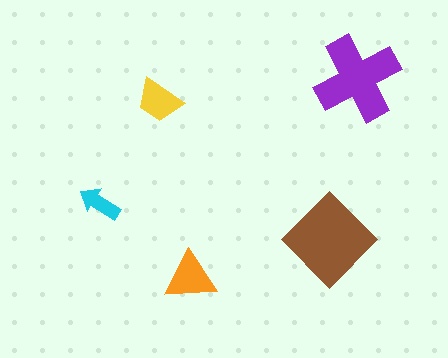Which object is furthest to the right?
The purple cross is rightmost.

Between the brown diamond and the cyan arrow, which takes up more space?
The brown diamond.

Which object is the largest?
The brown diamond.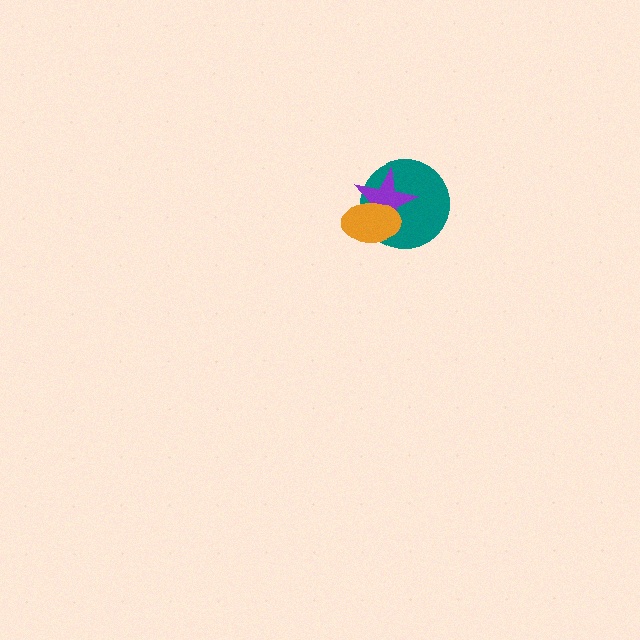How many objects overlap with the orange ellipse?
2 objects overlap with the orange ellipse.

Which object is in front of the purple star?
The orange ellipse is in front of the purple star.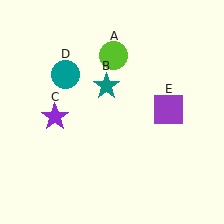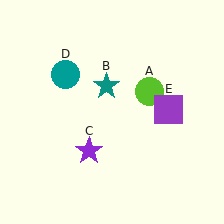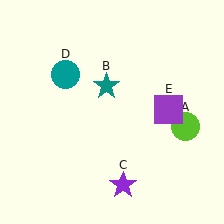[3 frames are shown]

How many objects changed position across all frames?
2 objects changed position: lime circle (object A), purple star (object C).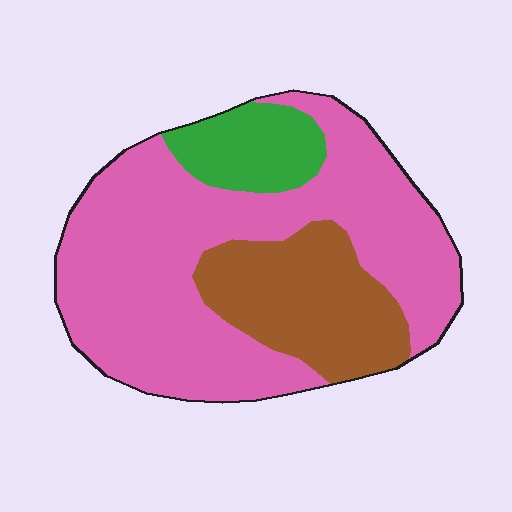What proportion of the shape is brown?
Brown covers roughly 25% of the shape.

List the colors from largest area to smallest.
From largest to smallest: pink, brown, green.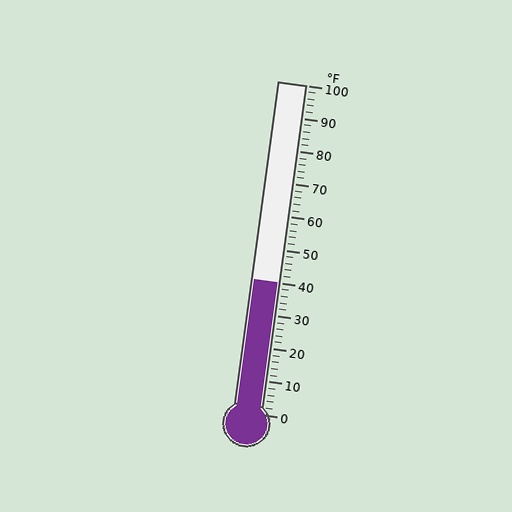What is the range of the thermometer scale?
The thermometer scale ranges from 0°F to 100°F.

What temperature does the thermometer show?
The thermometer shows approximately 40°F.